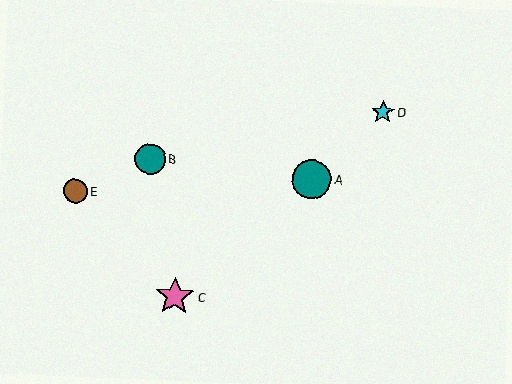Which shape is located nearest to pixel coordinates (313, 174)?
The teal circle (labeled A) at (312, 179) is nearest to that location.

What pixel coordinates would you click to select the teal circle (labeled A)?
Click at (312, 179) to select the teal circle A.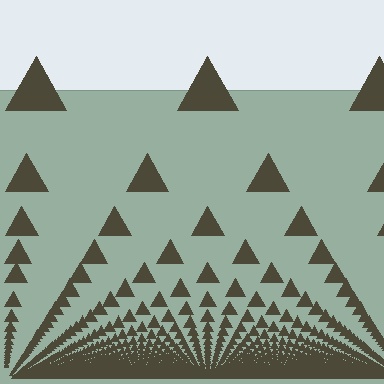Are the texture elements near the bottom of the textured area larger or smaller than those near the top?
Smaller. The gradient is inverted — elements near the bottom are smaller and denser.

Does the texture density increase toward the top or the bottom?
Density increases toward the bottom.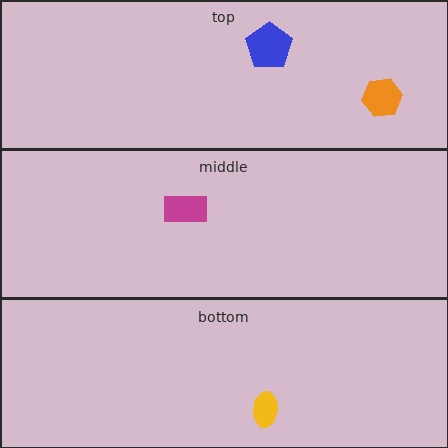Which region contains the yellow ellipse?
The bottom region.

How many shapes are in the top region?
2.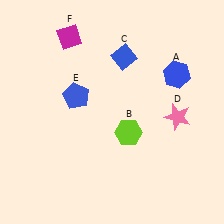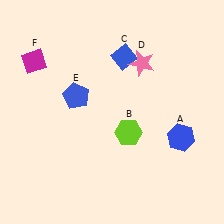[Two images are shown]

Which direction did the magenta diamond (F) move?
The magenta diamond (F) moved left.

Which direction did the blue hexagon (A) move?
The blue hexagon (A) moved down.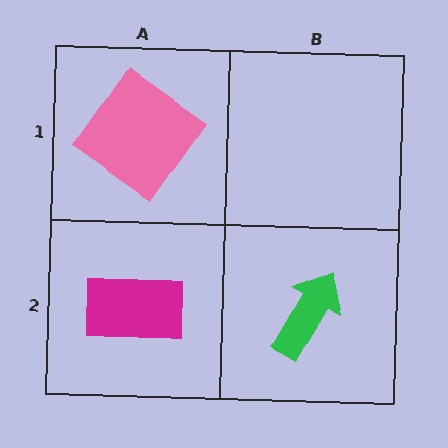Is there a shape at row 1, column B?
No, that cell is empty.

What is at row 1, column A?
A pink diamond.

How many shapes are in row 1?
1 shape.